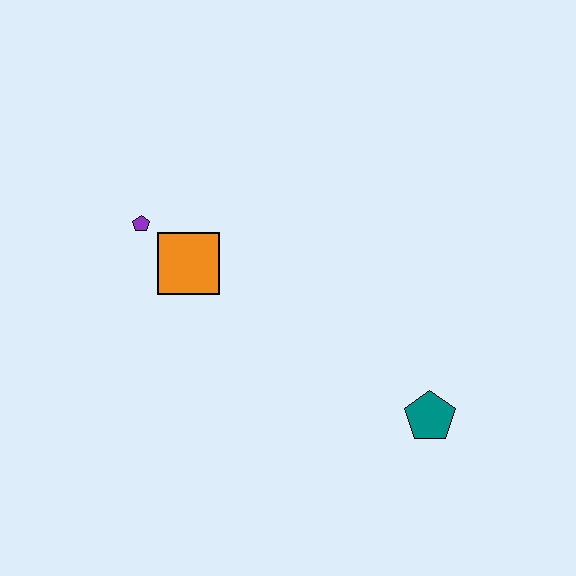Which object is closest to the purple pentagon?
The orange square is closest to the purple pentagon.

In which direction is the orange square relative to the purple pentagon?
The orange square is to the right of the purple pentagon.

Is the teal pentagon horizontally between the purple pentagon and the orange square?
No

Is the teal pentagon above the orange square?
No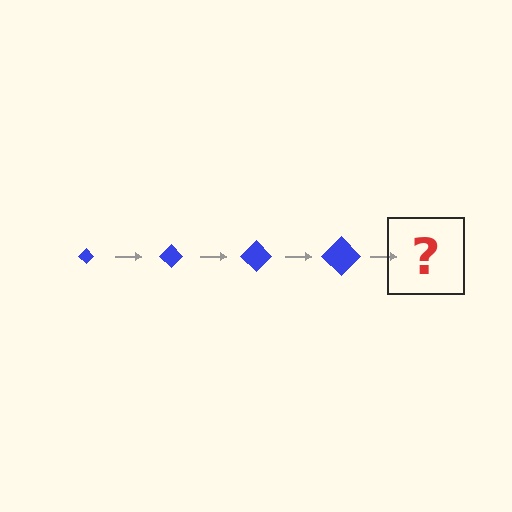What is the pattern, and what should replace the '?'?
The pattern is that the diamond gets progressively larger each step. The '?' should be a blue diamond, larger than the previous one.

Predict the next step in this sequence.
The next step is a blue diamond, larger than the previous one.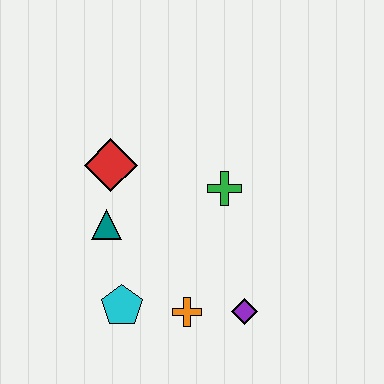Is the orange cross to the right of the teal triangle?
Yes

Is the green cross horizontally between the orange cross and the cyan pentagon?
No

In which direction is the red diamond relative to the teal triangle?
The red diamond is above the teal triangle.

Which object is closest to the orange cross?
The purple diamond is closest to the orange cross.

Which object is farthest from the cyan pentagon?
The green cross is farthest from the cyan pentagon.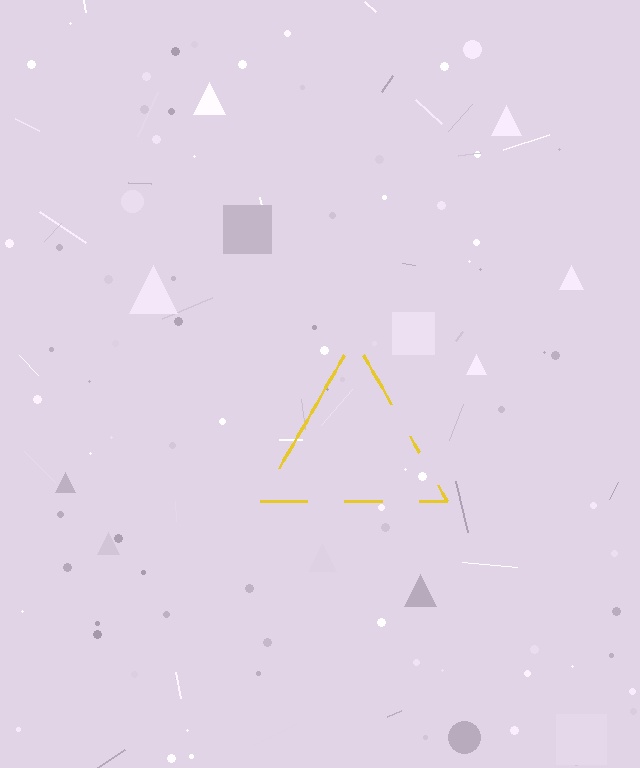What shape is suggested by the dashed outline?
The dashed outline suggests a triangle.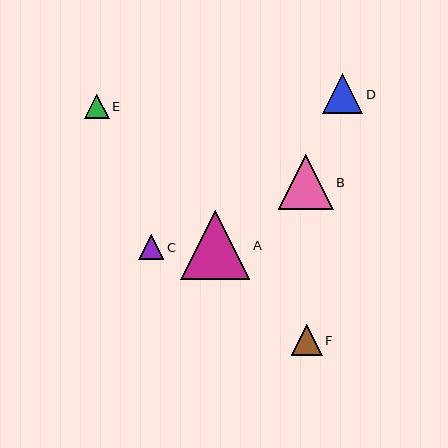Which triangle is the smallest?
Triangle E is the smallest with a size of approximately 25 pixels.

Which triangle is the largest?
Triangle A is the largest with a size of approximately 69 pixels.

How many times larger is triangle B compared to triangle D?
Triangle B is approximately 1.4 times the size of triangle D.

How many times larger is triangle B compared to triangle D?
Triangle B is approximately 1.4 times the size of triangle D.